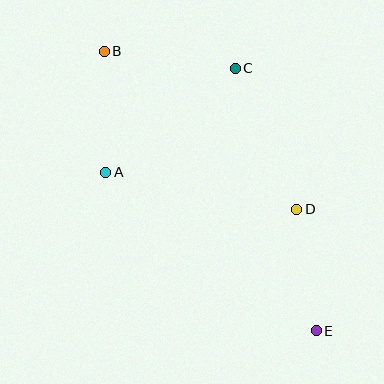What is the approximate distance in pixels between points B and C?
The distance between B and C is approximately 132 pixels.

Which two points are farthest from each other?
Points B and E are farthest from each other.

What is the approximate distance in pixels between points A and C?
The distance between A and C is approximately 166 pixels.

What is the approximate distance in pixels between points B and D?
The distance between B and D is approximately 249 pixels.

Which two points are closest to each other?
Points A and B are closest to each other.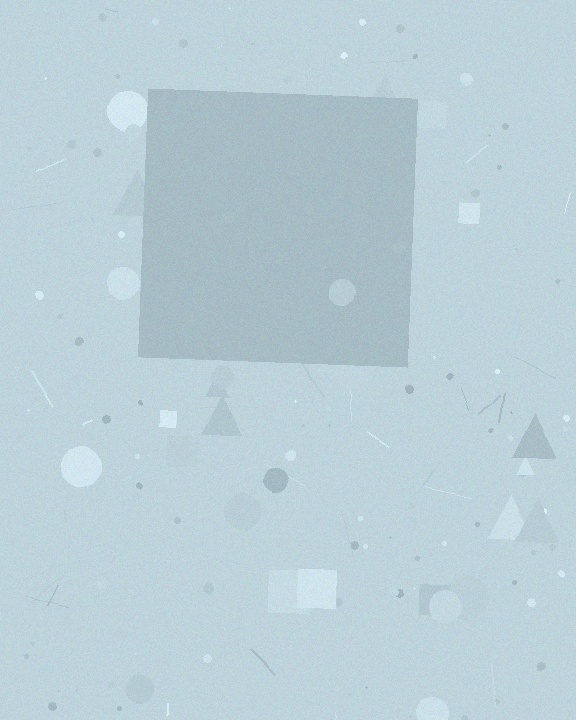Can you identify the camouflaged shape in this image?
The camouflaged shape is a square.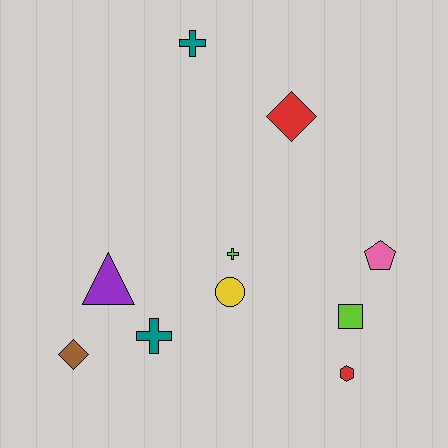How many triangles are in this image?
There is 1 triangle.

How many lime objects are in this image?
There are 2 lime objects.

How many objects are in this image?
There are 10 objects.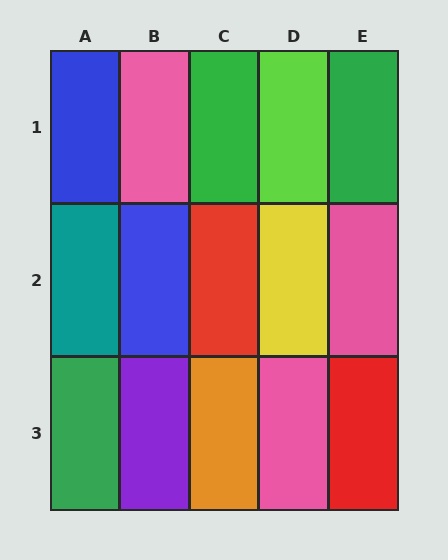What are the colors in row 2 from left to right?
Teal, blue, red, yellow, pink.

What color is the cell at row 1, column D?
Lime.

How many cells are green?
3 cells are green.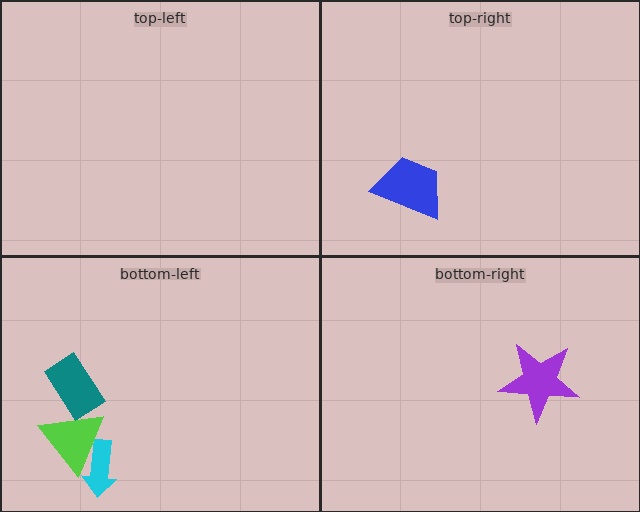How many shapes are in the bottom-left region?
3.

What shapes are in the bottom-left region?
The cyan arrow, the lime triangle, the teal rectangle.